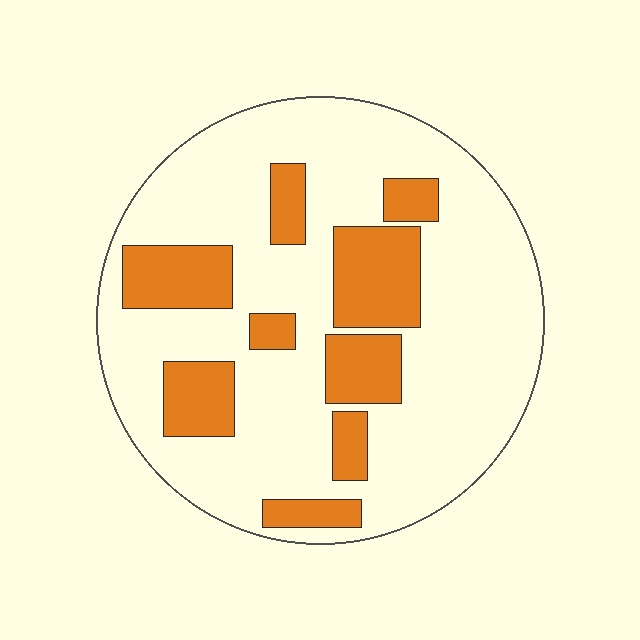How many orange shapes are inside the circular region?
9.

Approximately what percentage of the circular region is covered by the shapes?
Approximately 25%.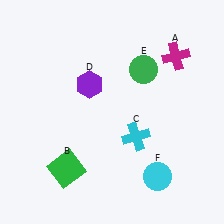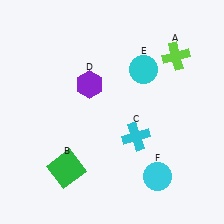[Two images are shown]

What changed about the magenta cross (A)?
In Image 1, A is magenta. In Image 2, it changed to lime.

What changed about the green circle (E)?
In Image 1, E is green. In Image 2, it changed to cyan.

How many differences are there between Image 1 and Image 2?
There are 2 differences between the two images.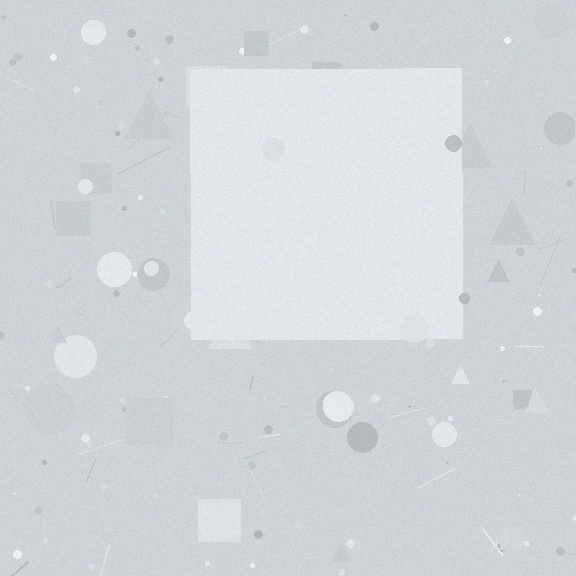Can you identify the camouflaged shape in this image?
The camouflaged shape is a square.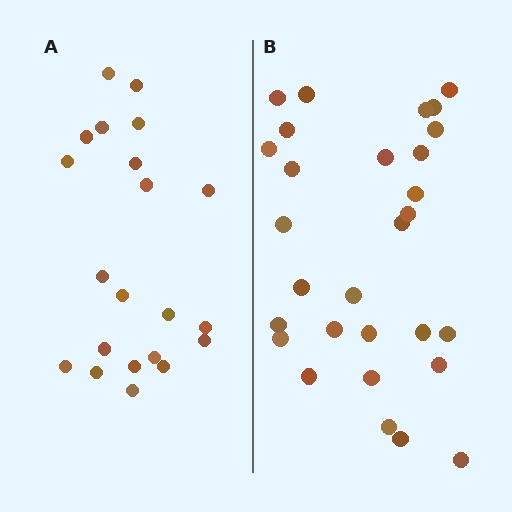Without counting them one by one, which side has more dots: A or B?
Region B (the right region) has more dots.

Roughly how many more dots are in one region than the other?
Region B has roughly 8 or so more dots than region A.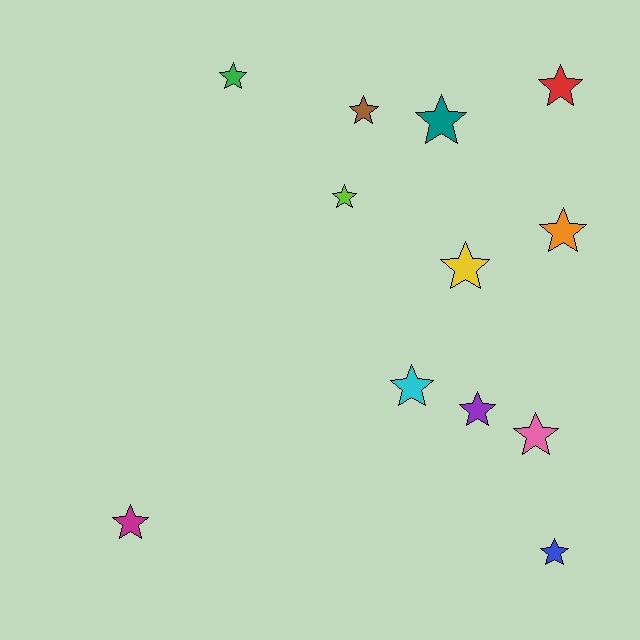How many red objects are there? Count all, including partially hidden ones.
There is 1 red object.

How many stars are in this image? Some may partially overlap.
There are 12 stars.